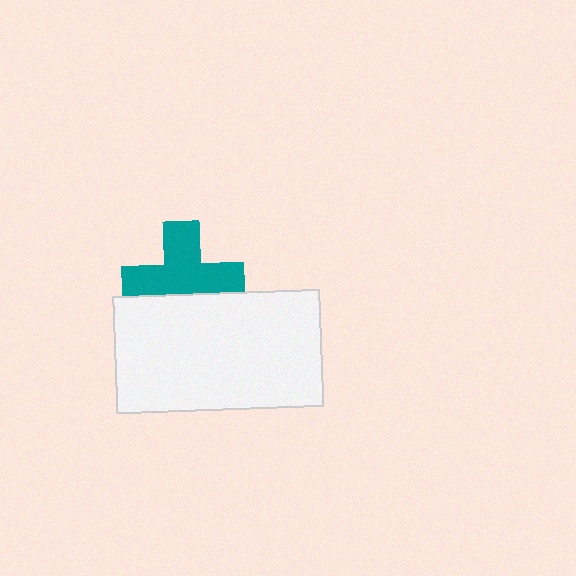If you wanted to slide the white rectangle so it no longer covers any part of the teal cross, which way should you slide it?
Slide it down — that is the most direct way to separate the two shapes.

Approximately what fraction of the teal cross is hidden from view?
Roughly 33% of the teal cross is hidden behind the white rectangle.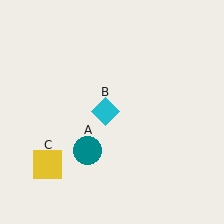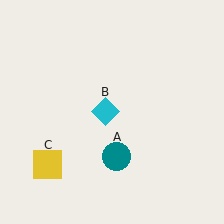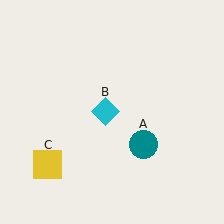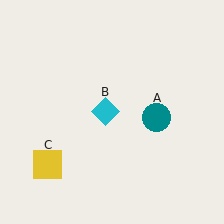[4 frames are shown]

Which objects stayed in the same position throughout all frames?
Cyan diamond (object B) and yellow square (object C) remained stationary.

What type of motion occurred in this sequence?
The teal circle (object A) rotated counterclockwise around the center of the scene.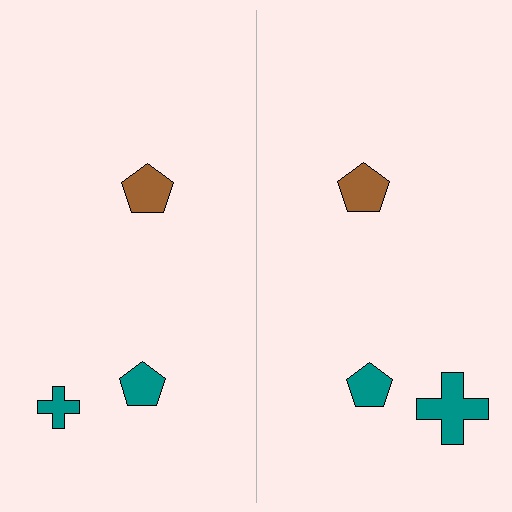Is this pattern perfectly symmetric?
No, the pattern is not perfectly symmetric. The teal cross on the right side has a different size than its mirror counterpart.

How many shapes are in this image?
There are 6 shapes in this image.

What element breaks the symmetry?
The teal cross on the right side has a different size than its mirror counterpart.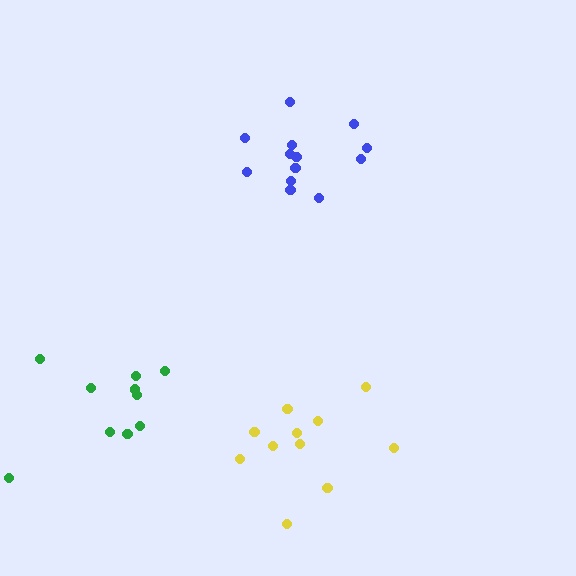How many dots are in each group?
Group 1: 13 dots, Group 2: 11 dots, Group 3: 10 dots (34 total).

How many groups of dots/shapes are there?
There are 3 groups.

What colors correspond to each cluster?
The clusters are colored: blue, yellow, green.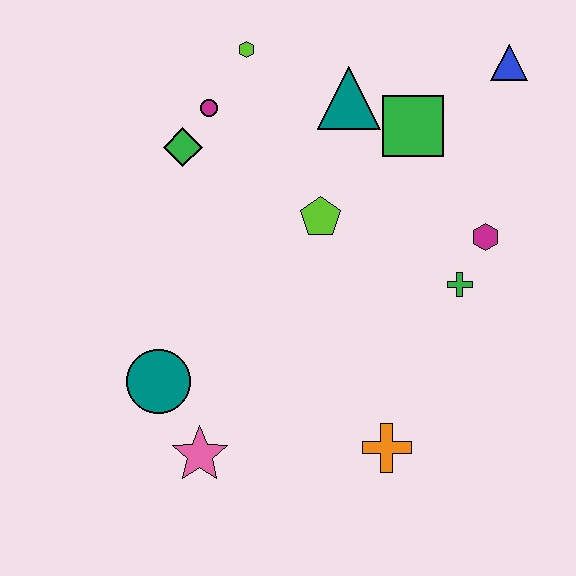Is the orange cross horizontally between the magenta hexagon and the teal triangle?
Yes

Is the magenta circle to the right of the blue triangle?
No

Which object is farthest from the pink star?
The blue triangle is farthest from the pink star.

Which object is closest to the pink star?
The teal circle is closest to the pink star.